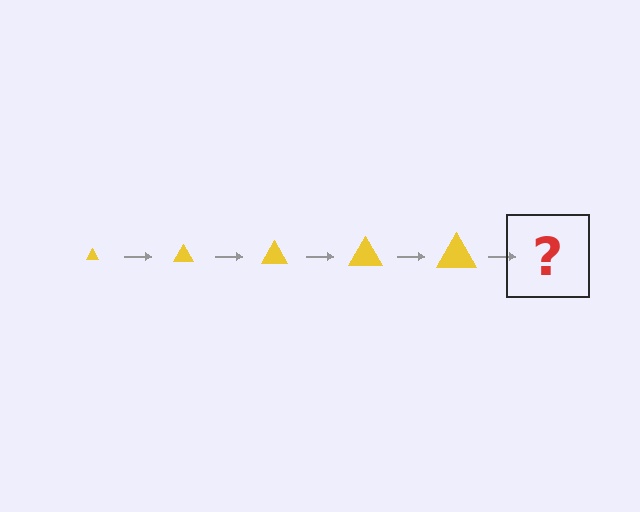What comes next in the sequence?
The next element should be a yellow triangle, larger than the previous one.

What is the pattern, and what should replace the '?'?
The pattern is that the triangle gets progressively larger each step. The '?' should be a yellow triangle, larger than the previous one.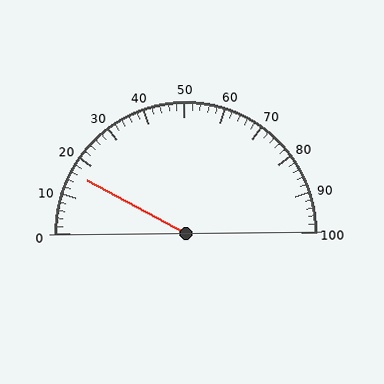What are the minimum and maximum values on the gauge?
The gauge ranges from 0 to 100.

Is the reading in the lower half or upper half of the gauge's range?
The reading is in the lower half of the range (0 to 100).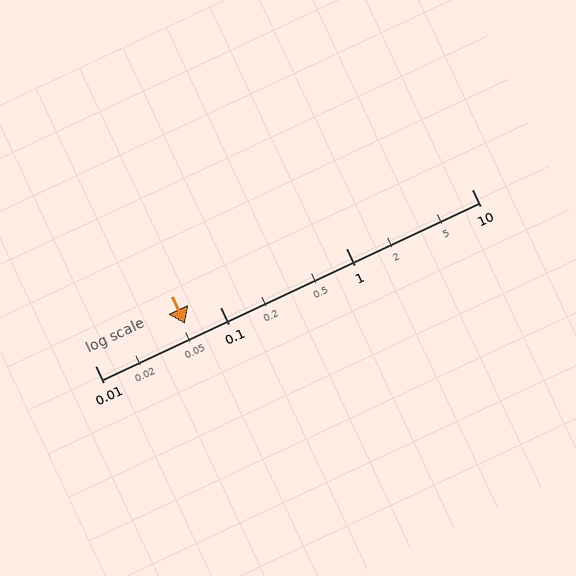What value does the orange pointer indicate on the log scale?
The pointer indicates approximately 0.052.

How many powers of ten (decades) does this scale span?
The scale spans 3 decades, from 0.01 to 10.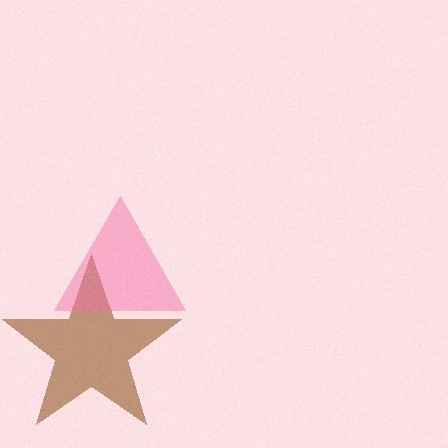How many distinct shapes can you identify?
There are 2 distinct shapes: a brown star, a pink triangle.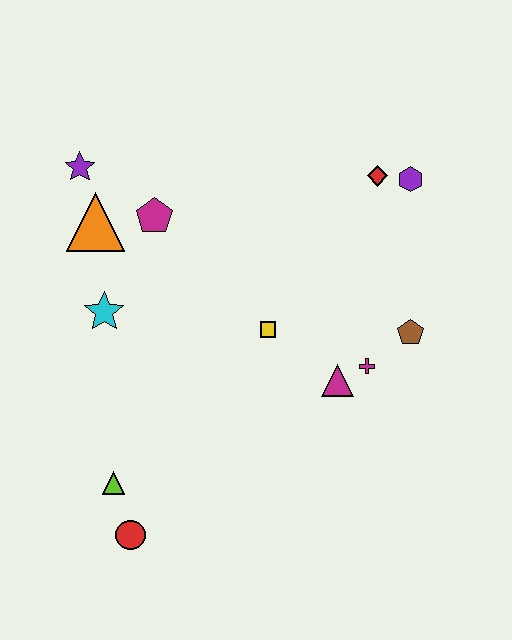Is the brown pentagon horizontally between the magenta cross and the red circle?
No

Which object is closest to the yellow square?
The magenta triangle is closest to the yellow square.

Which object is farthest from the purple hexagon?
The red circle is farthest from the purple hexagon.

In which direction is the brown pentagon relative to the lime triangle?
The brown pentagon is to the right of the lime triangle.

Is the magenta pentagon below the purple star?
Yes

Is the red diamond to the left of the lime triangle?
No